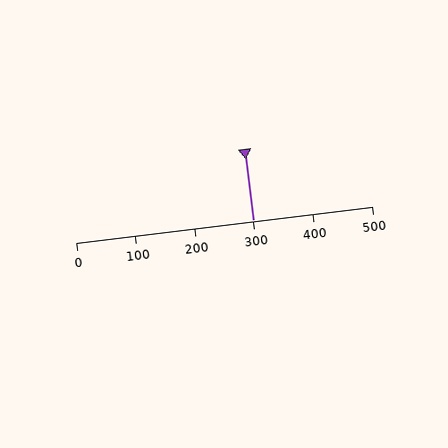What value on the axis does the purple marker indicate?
The marker indicates approximately 300.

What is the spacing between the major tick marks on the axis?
The major ticks are spaced 100 apart.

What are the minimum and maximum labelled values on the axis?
The axis runs from 0 to 500.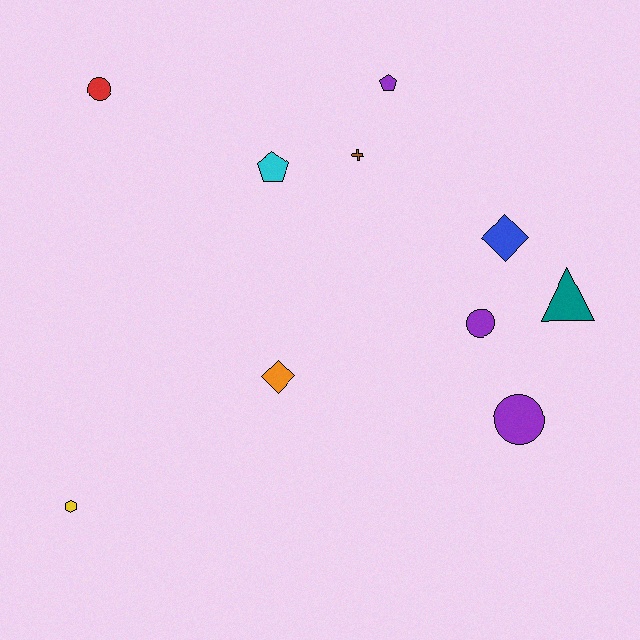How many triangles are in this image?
There is 1 triangle.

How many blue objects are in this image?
There is 1 blue object.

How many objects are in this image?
There are 10 objects.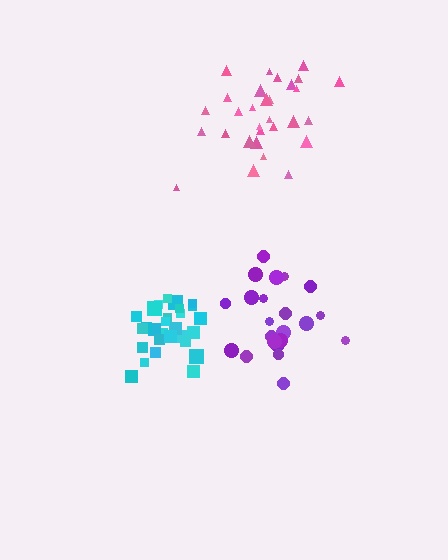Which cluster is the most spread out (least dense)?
Purple.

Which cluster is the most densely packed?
Cyan.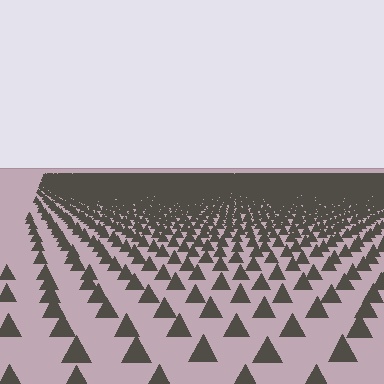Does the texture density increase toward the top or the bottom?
Density increases toward the top.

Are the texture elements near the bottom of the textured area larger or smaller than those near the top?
Larger. Near the bottom, elements are closer to the viewer and appear at a bigger on-screen size.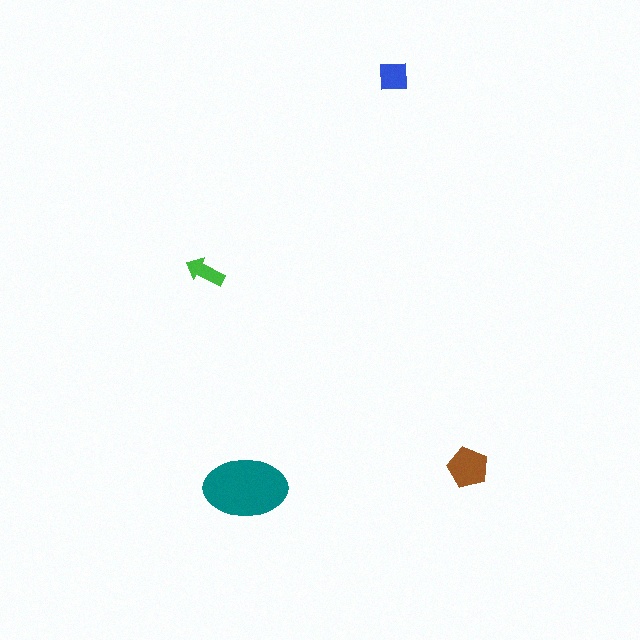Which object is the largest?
The teal ellipse.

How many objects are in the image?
There are 4 objects in the image.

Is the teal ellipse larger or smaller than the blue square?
Larger.